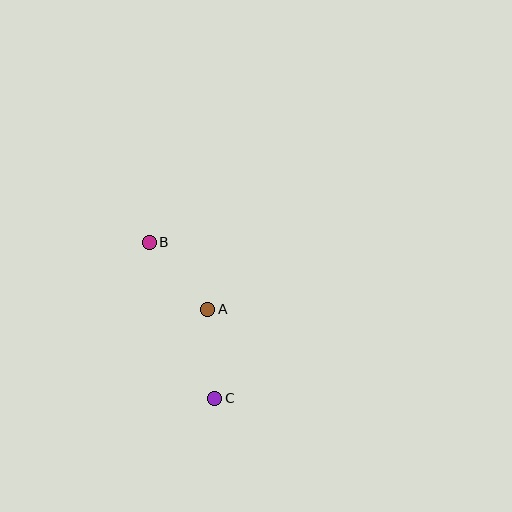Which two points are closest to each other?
Points A and B are closest to each other.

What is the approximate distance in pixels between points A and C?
The distance between A and C is approximately 89 pixels.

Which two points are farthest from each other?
Points B and C are farthest from each other.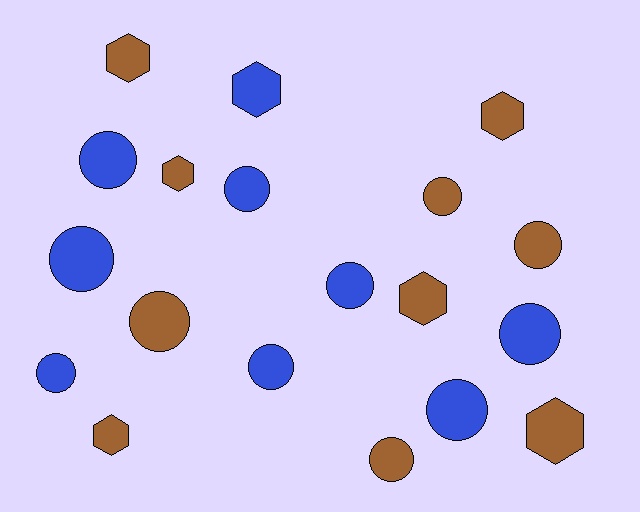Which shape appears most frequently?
Circle, with 12 objects.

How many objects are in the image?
There are 19 objects.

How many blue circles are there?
There are 8 blue circles.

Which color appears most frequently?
Brown, with 10 objects.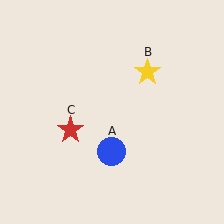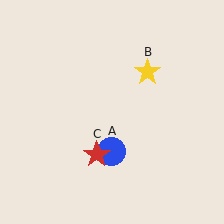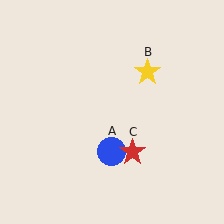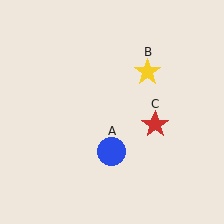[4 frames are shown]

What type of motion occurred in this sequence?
The red star (object C) rotated counterclockwise around the center of the scene.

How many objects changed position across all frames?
1 object changed position: red star (object C).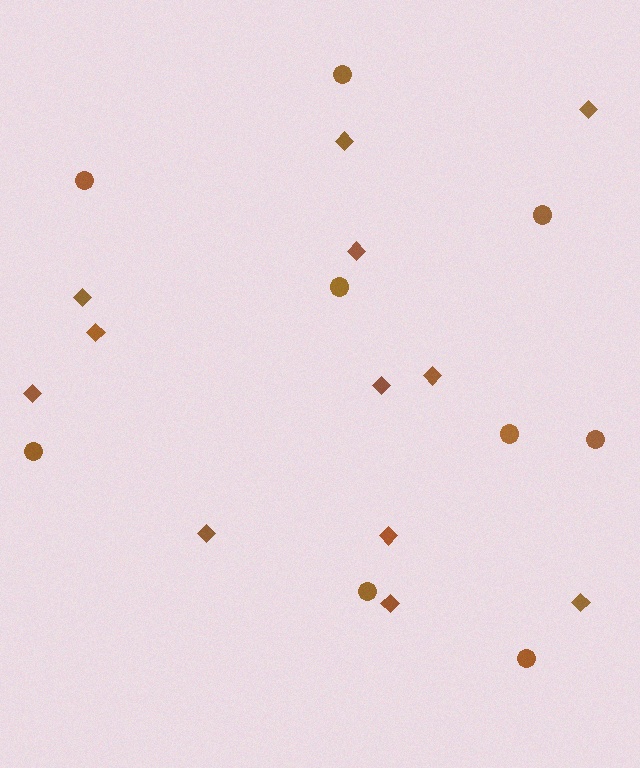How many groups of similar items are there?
There are 2 groups: one group of diamonds (12) and one group of circles (9).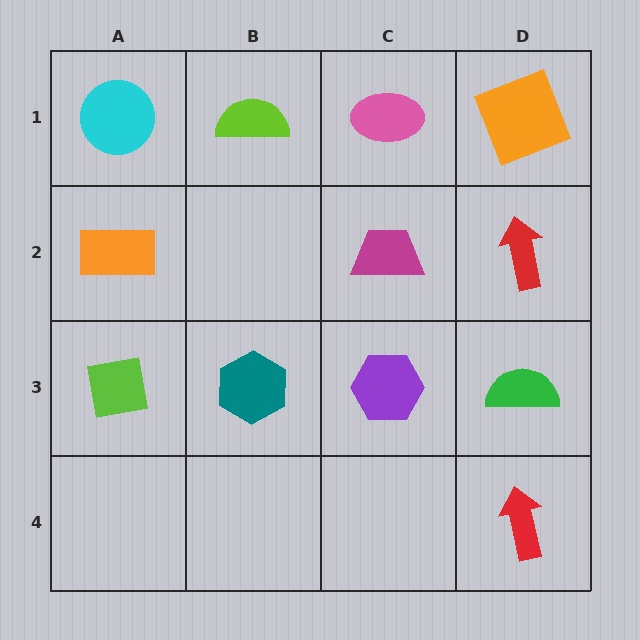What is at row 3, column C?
A purple hexagon.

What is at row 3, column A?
A lime square.